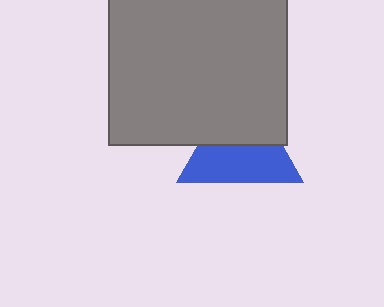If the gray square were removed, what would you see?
You would see the complete blue triangle.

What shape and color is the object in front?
The object in front is a gray square.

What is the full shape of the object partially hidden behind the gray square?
The partially hidden object is a blue triangle.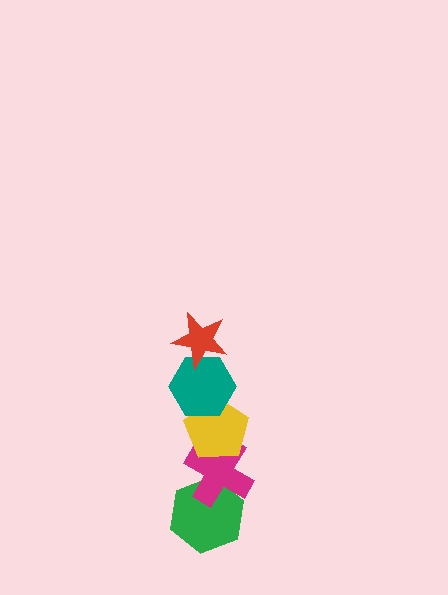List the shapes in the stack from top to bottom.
From top to bottom: the red star, the teal hexagon, the yellow pentagon, the magenta cross, the green hexagon.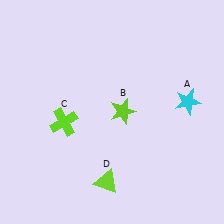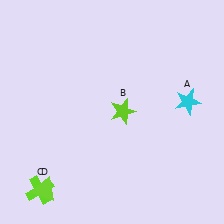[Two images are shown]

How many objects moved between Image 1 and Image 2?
2 objects moved between the two images.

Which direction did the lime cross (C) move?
The lime cross (C) moved down.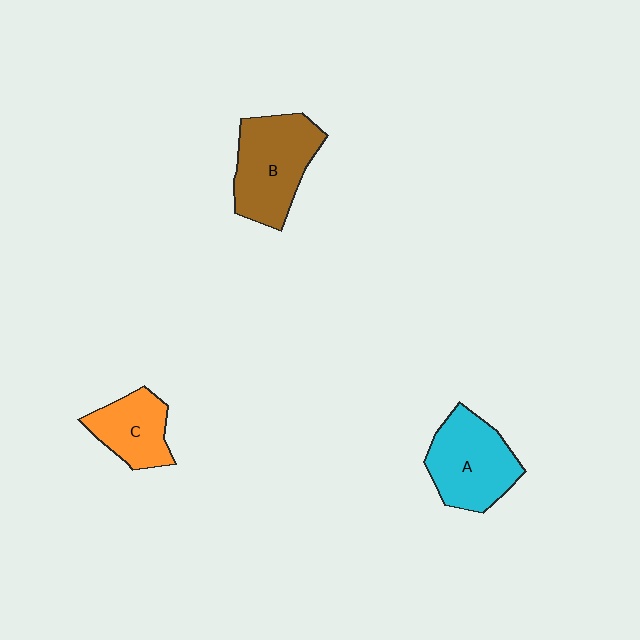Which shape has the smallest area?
Shape C (orange).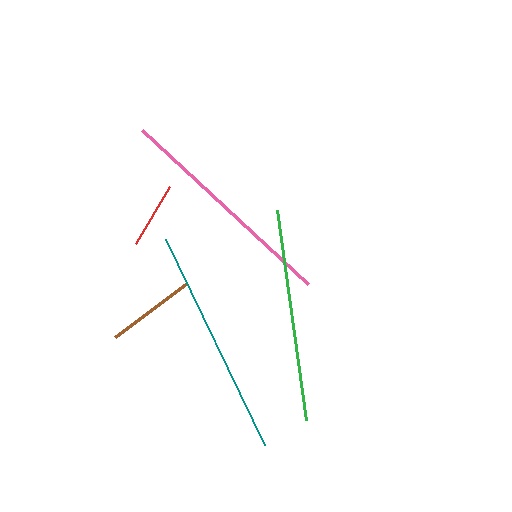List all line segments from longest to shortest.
From longest to shortest: teal, pink, green, brown, red.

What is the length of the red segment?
The red segment is approximately 66 pixels long.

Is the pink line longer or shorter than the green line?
The pink line is longer than the green line.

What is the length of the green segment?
The green segment is approximately 212 pixels long.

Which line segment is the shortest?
The red line is the shortest at approximately 66 pixels.